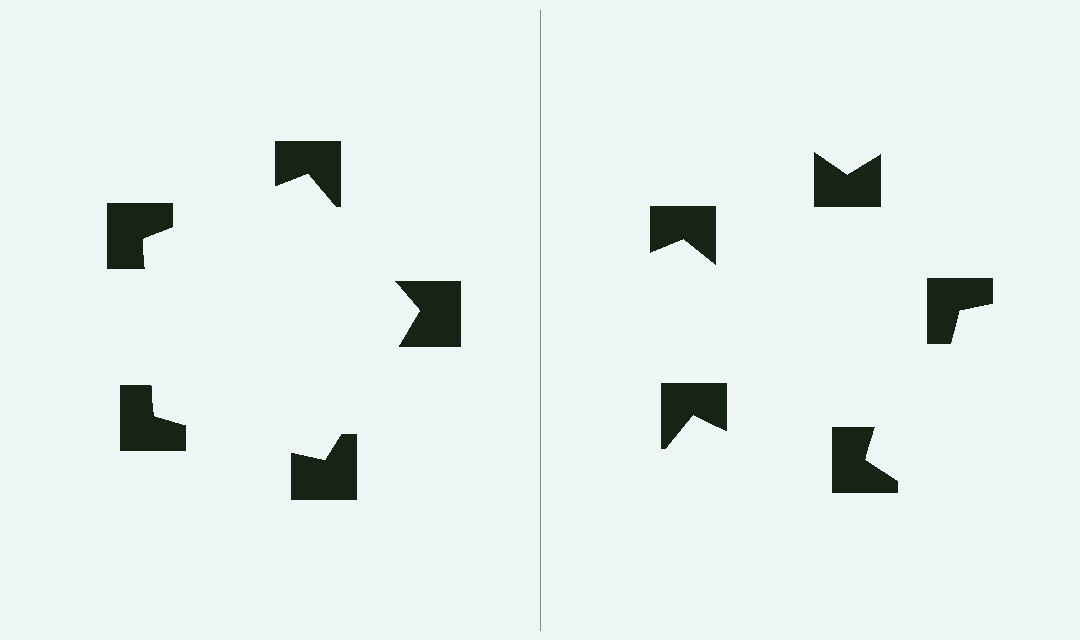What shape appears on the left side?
An illusory pentagon.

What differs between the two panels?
The notched squares are positioned identically on both sides; only the wedge orientations differ. On the left they align to a pentagon; on the right they are misaligned.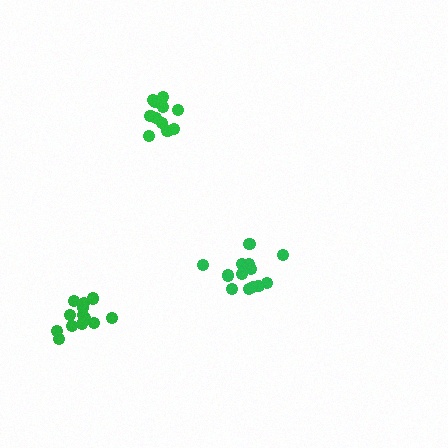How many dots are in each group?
Group 1: 12 dots, Group 2: 14 dots, Group 3: 13 dots (39 total).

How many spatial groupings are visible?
There are 3 spatial groupings.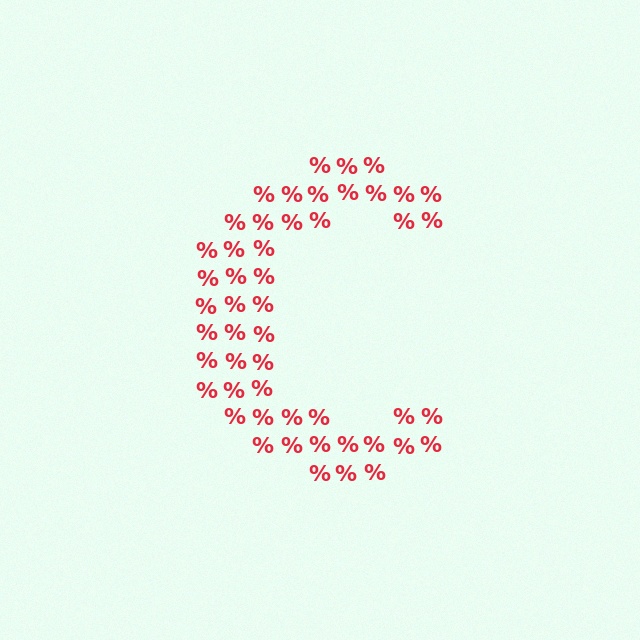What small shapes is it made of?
It is made of small percent signs.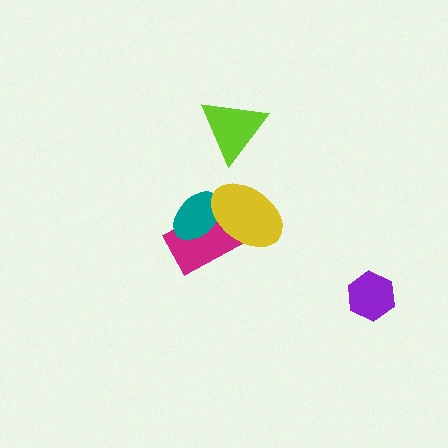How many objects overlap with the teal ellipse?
2 objects overlap with the teal ellipse.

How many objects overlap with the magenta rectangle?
2 objects overlap with the magenta rectangle.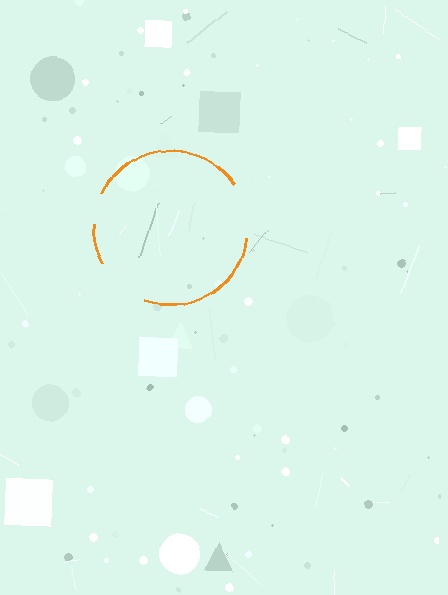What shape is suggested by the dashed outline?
The dashed outline suggests a circle.